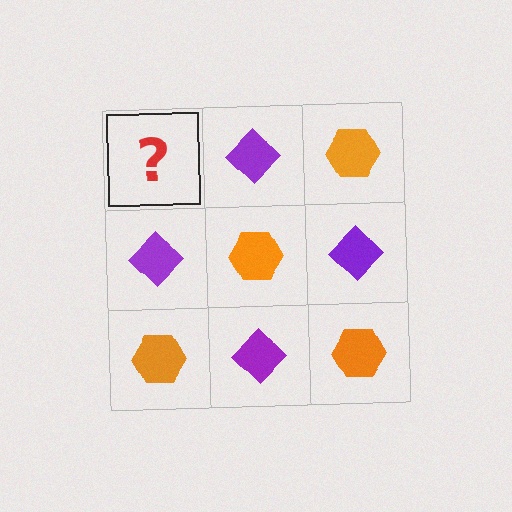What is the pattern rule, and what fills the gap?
The rule is that it alternates orange hexagon and purple diamond in a checkerboard pattern. The gap should be filled with an orange hexagon.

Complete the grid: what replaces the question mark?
The question mark should be replaced with an orange hexagon.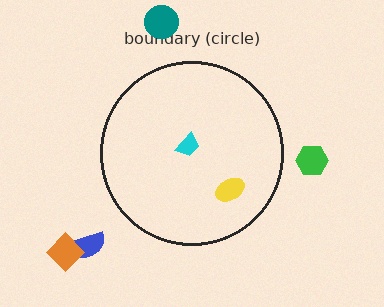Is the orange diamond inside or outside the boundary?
Outside.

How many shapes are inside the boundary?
2 inside, 4 outside.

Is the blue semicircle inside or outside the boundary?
Outside.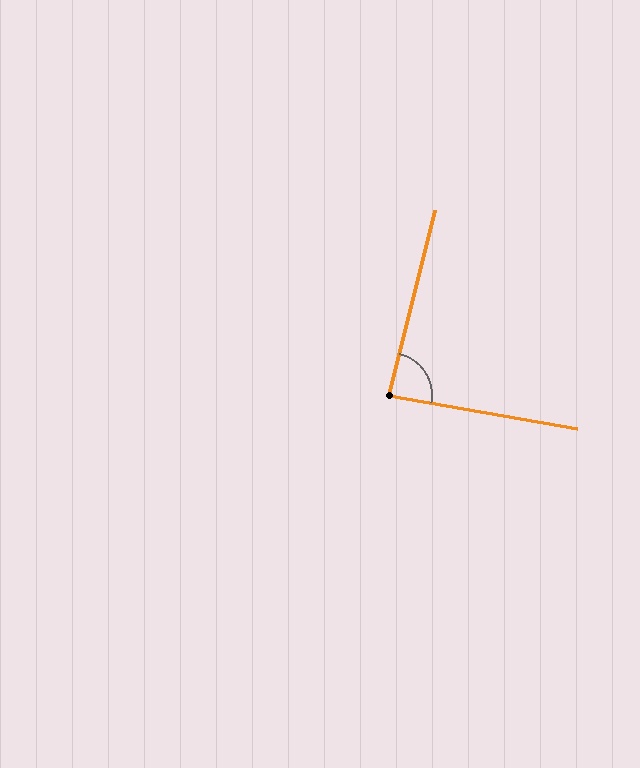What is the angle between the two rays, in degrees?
Approximately 86 degrees.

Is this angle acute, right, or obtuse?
It is approximately a right angle.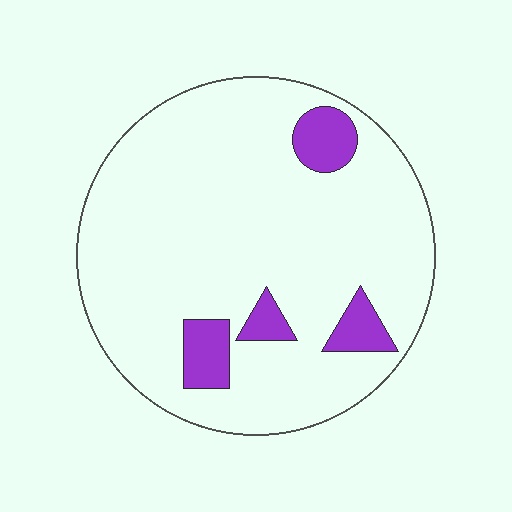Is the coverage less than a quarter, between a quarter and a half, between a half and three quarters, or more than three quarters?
Less than a quarter.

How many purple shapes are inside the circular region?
4.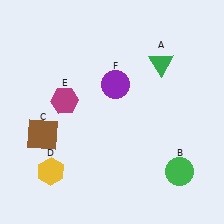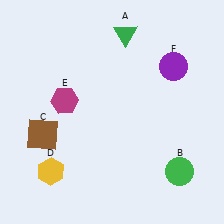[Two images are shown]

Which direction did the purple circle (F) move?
The purple circle (F) moved right.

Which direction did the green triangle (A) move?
The green triangle (A) moved left.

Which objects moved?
The objects that moved are: the green triangle (A), the purple circle (F).